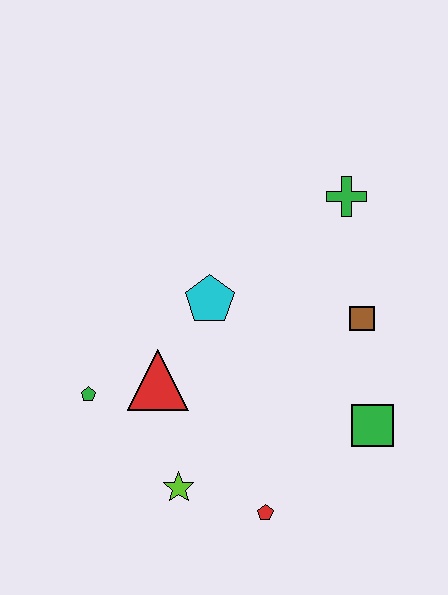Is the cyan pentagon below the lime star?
No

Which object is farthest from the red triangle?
The green cross is farthest from the red triangle.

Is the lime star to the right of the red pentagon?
No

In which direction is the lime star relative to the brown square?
The lime star is to the left of the brown square.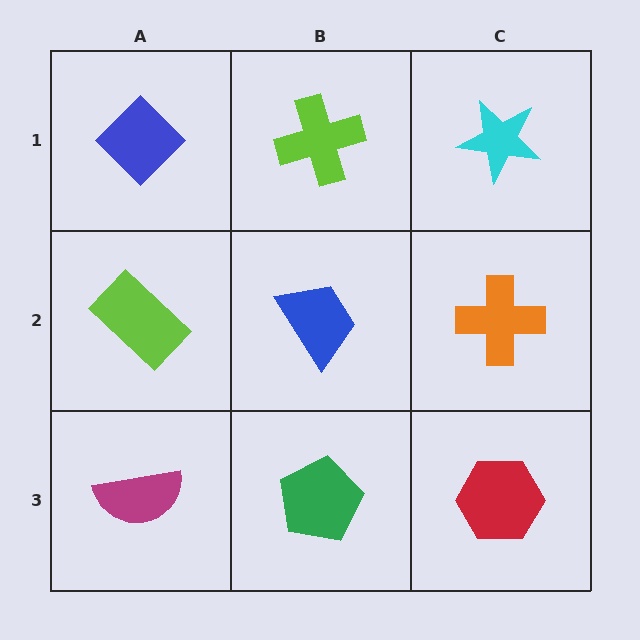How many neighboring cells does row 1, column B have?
3.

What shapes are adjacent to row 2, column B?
A lime cross (row 1, column B), a green pentagon (row 3, column B), a lime rectangle (row 2, column A), an orange cross (row 2, column C).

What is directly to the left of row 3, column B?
A magenta semicircle.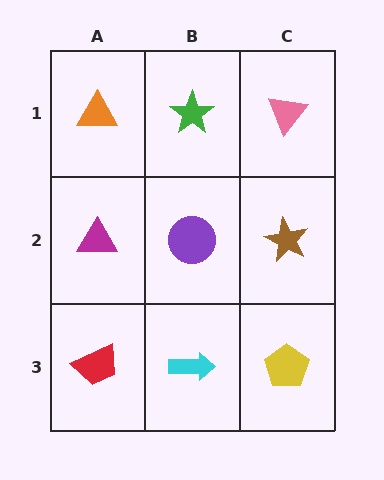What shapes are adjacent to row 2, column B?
A green star (row 1, column B), a cyan arrow (row 3, column B), a magenta triangle (row 2, column A), a brown star (row 2, column C).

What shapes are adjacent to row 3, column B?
A purple circle (row 2, column B), a red trapezoid (row 3, column A), a yellow pentagon (row 3, column C).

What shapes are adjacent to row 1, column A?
A magenta triangle (row 2, column A), a green star (row 1, column B).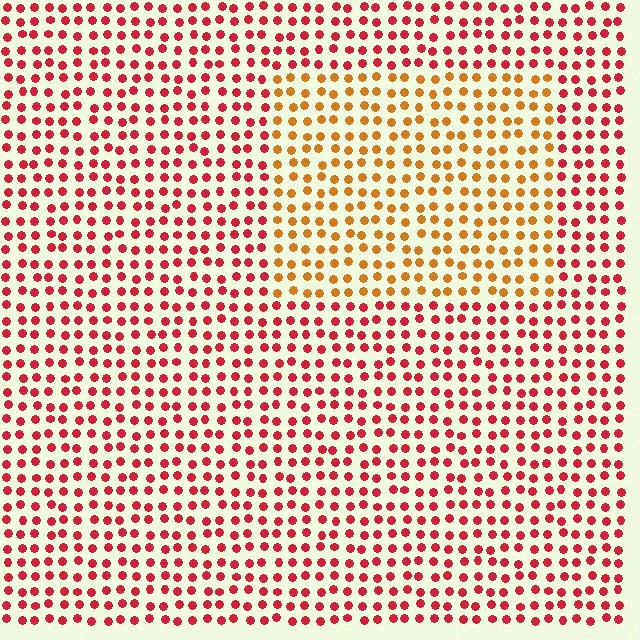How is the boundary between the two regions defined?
The boundary is defined purely by a slight shift in hue (about 41 degrees). Spacing, size, and orientation are identical on both sides.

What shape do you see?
I see a rectangle.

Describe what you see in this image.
The image is filled with small red elements in a uniform arrangement. A rectangle-shaped region is visible where the elements are tinted to a slightly different hue, forming a subtle color boundary.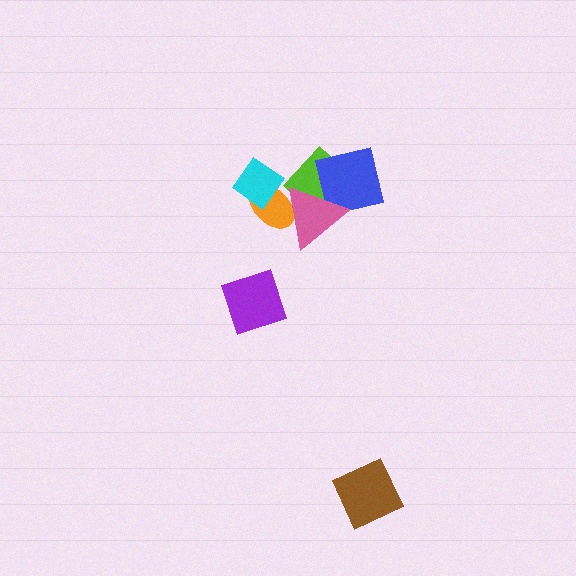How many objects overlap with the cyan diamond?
1 object overlaps with the cyan diamond.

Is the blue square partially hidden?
Yes, it is partially covered by another shape.